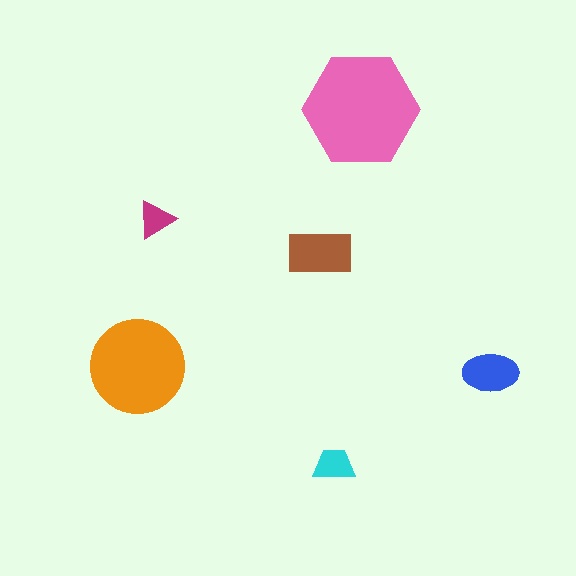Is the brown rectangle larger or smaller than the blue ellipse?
Larger.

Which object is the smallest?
The magenta triangle.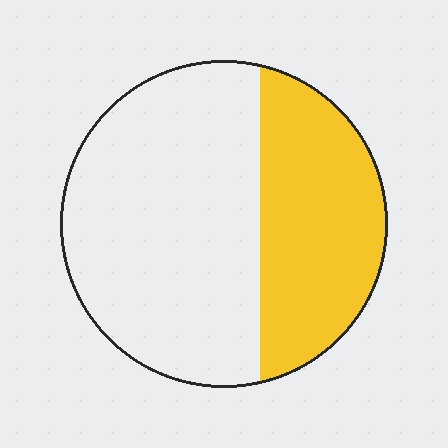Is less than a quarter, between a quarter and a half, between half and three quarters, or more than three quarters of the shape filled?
Between a quarter and a half.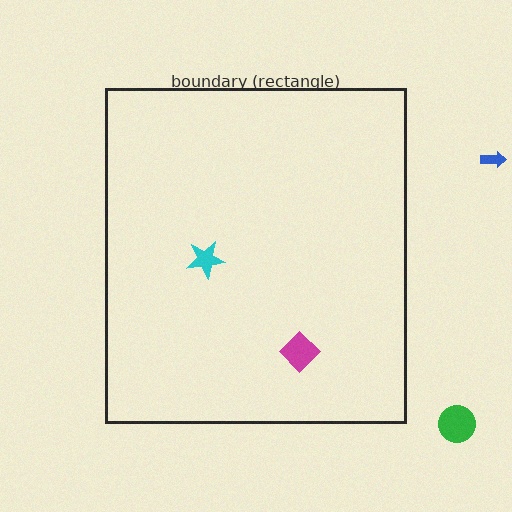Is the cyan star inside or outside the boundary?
Inside.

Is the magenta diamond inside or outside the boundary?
Inside.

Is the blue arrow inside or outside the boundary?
Outside.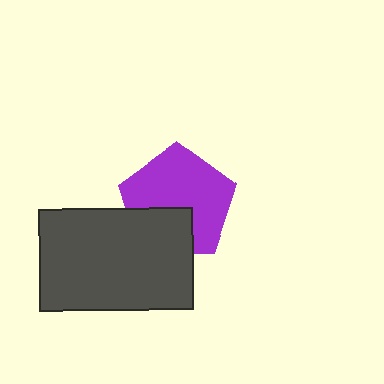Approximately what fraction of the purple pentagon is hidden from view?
Roughly 30% of the purple pentagon is hidden behind the dark gray rectangle.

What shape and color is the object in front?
The object in front is a dark gray rectangle.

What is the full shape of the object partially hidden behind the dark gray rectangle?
The partially hidden object is a purple pentagon.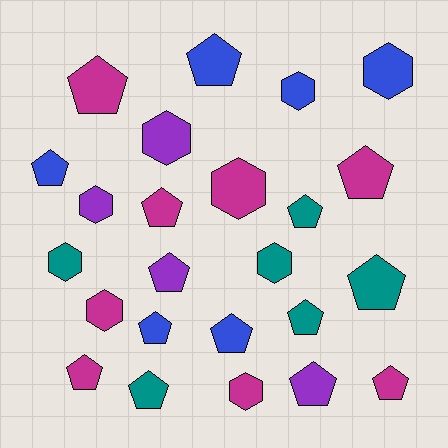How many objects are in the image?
There are 24 objects.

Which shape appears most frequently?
Pentagon, with 15 objects.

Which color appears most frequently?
Magenta, with 8 objects.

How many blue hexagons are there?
There are 2 blue hexagons.